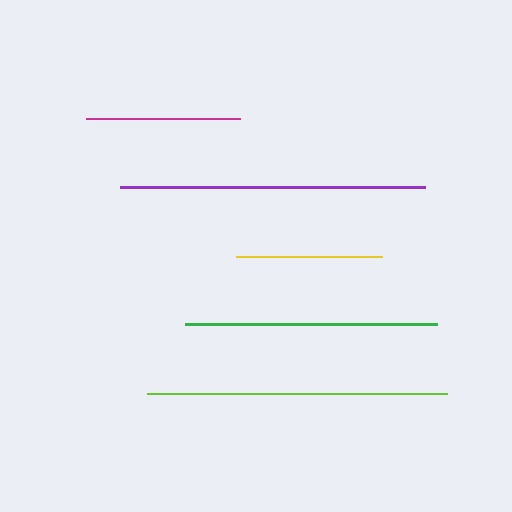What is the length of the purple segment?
The purple segment is approximately 305 pixels long.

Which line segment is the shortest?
The yellow line is the shortest at approximately 146 pixels.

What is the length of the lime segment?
The lime segment is approximately 300 pixels long.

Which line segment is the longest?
The purple line is the longest at approximately 305 pixels.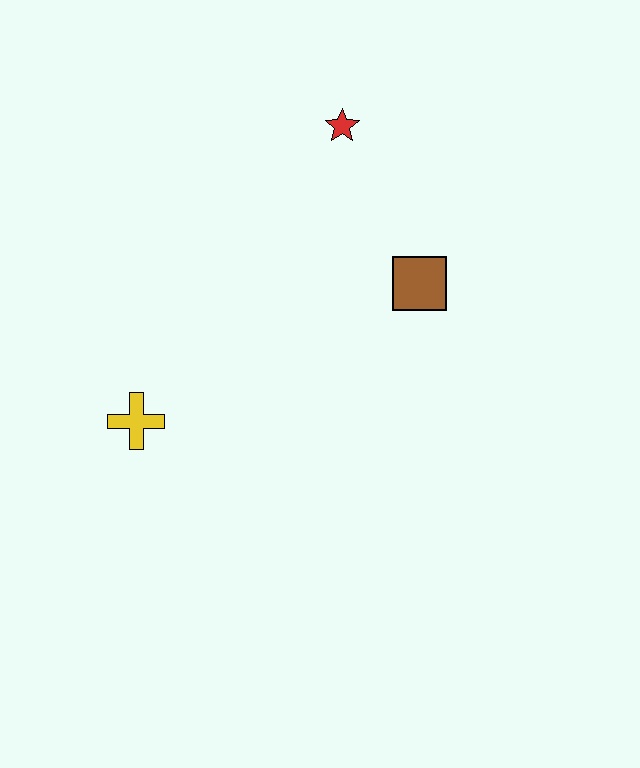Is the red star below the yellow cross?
No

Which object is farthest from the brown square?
The yellow cross is farthest from the brown square.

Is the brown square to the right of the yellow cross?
Yes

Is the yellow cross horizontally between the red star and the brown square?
No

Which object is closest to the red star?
The brown square is closest to the red star.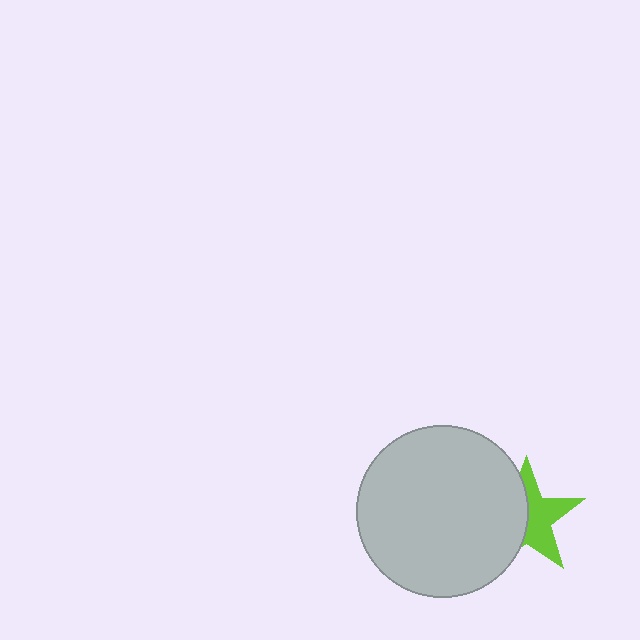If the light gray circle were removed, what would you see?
You would see the complete lime star.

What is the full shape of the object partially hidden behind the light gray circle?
The partially hidden object is a lime star.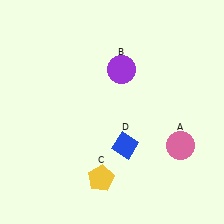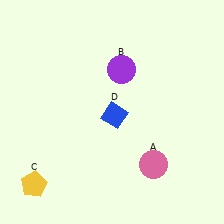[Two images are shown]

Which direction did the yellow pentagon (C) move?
The yellow pentagon (C) moved left.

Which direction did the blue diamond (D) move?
The blue diamond (D) moved up.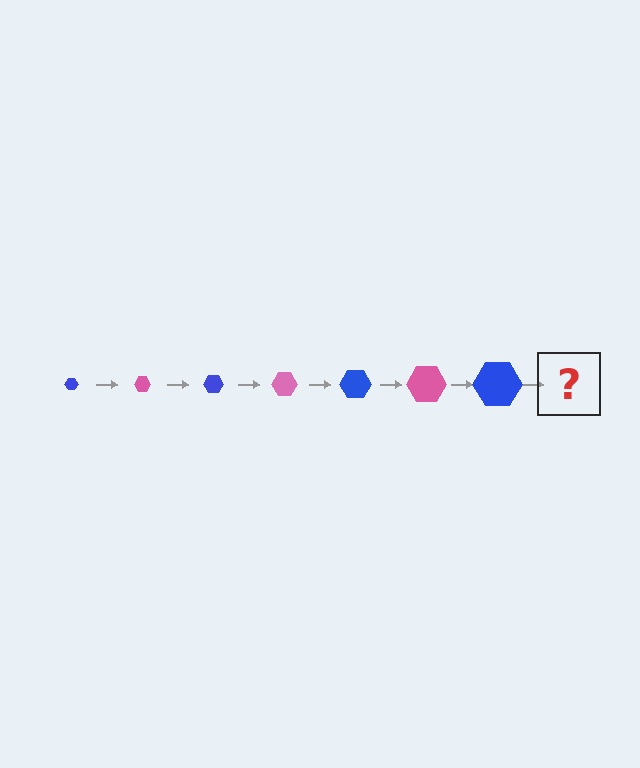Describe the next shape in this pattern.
It should be a pink hexagon, larger than the previous one.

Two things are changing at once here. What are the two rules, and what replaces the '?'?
The two rules are that the hexagon grows larger each step and the color cycles through blue and pink. The '?' should be a pink hexagon, larger than the previous one.